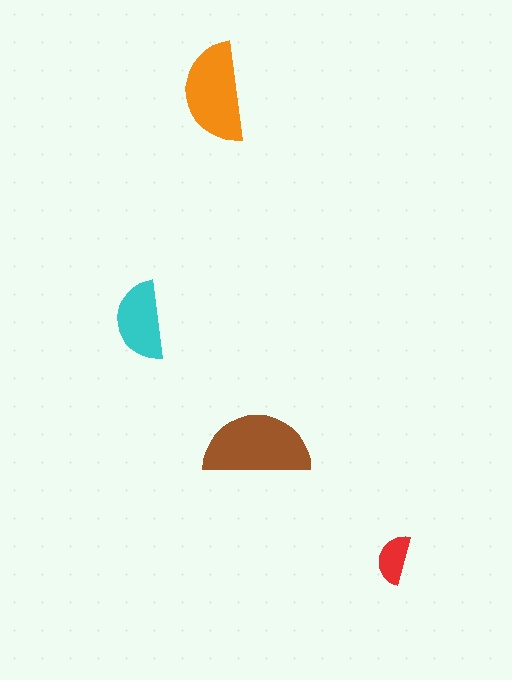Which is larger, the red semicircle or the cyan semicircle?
The cyan one.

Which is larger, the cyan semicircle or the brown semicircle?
The brown one.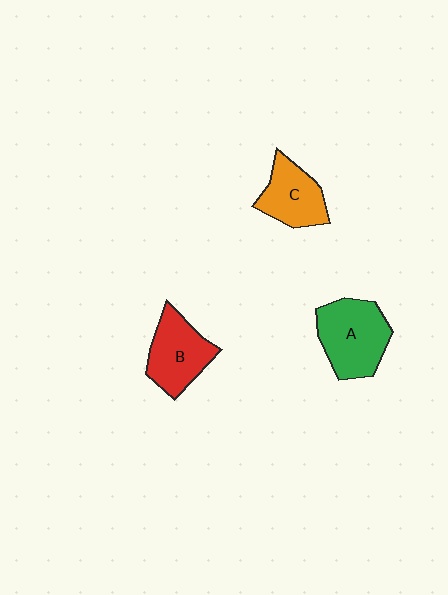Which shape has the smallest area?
Shape C (orange).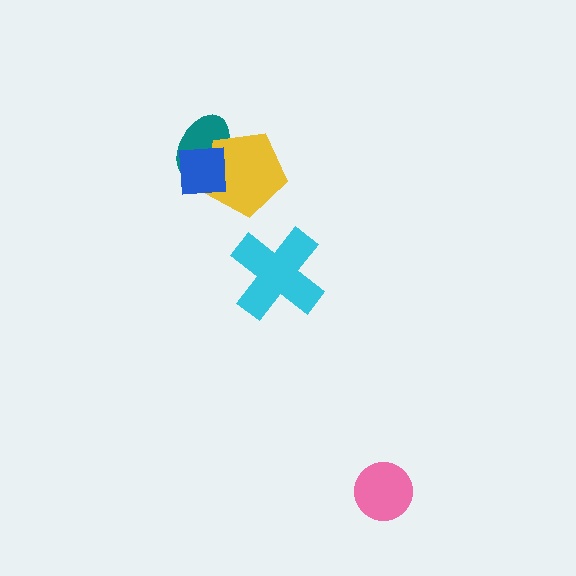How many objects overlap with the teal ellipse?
2 objects overlap with the teal ellipse.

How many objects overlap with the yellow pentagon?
2 objects overlap with the yellow pentagon.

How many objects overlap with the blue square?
2 objects overlap with the blue square.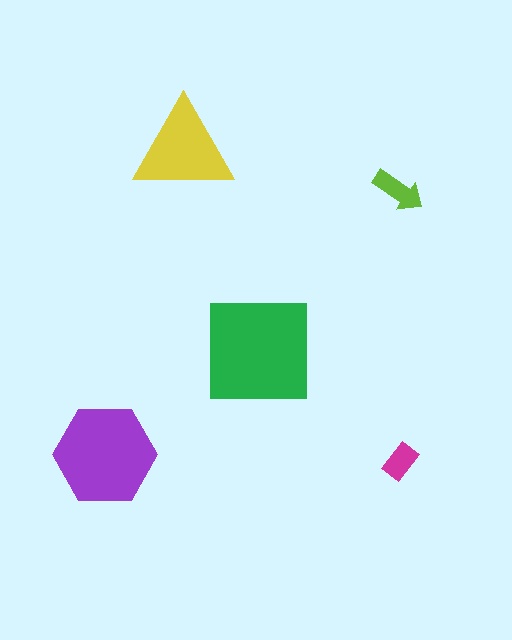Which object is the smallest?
The magenta rectangle.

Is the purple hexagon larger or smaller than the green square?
Smaller.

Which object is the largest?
The green square.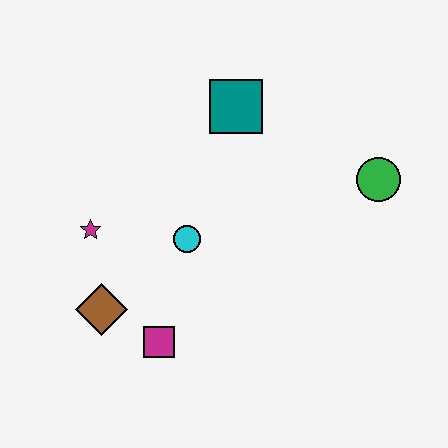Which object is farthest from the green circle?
The brown diamond is farthest from the green circle.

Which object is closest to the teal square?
The cyan circle is closest to the teal square.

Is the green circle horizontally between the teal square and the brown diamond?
No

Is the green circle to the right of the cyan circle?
Yes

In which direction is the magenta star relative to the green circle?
The magenta star is to the left of the green circle.